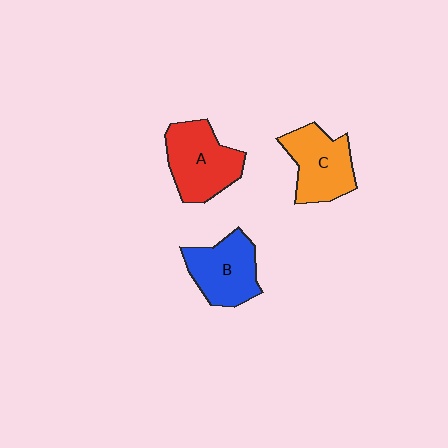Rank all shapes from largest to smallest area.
From largest to smallest: A (red), C (orange), B (blue).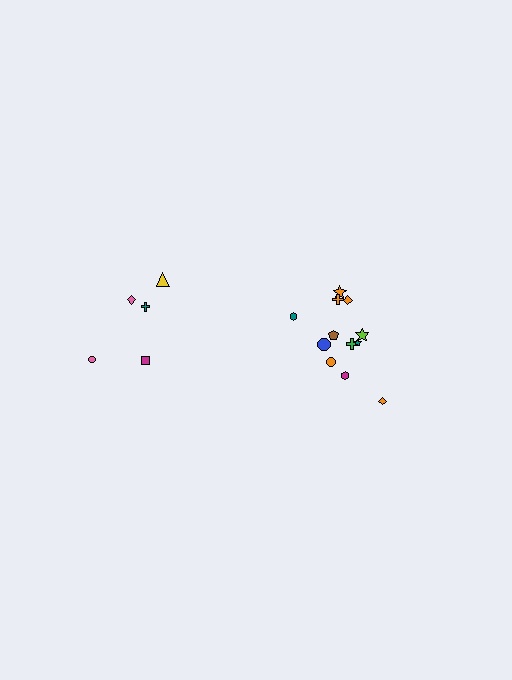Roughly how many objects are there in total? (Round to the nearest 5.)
Roughly 15 objects in total.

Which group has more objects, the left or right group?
The right group.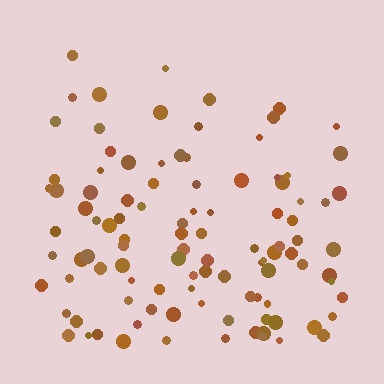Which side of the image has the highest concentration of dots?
The bottom.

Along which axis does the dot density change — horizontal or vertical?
Vertical.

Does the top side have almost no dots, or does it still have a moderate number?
Still a moderate number, just noticeably fewer than the bottom.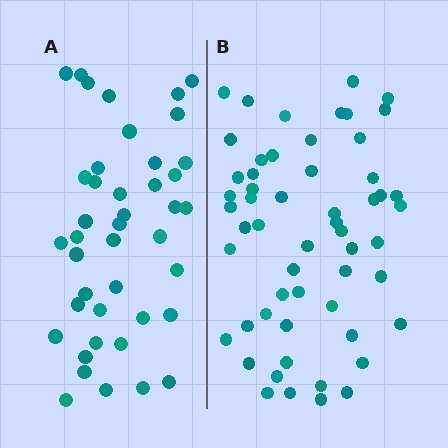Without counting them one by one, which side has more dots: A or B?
Region B (the right region) has more dots.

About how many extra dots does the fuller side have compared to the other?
Region B has approximately 15 more dots than region A.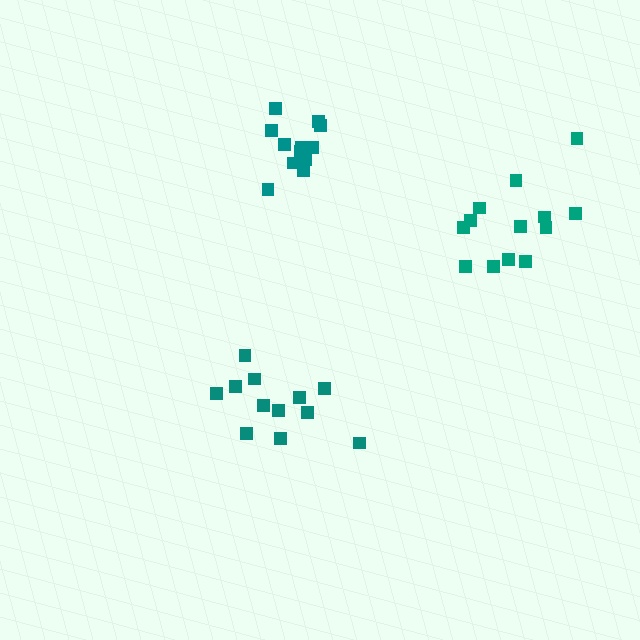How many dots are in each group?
Group 1: 13 dots, Group 2: 12 dots, Group 3: 12 dots (37 total).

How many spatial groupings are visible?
There are 3 spatial groupings.